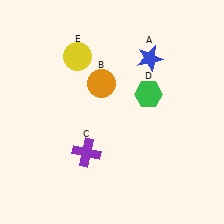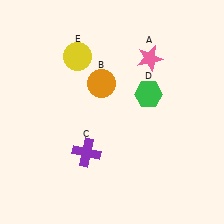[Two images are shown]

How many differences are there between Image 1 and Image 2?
There is 1 difference between the two images.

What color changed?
The star (A) changed from blue in Image 1 to pink in Image 2.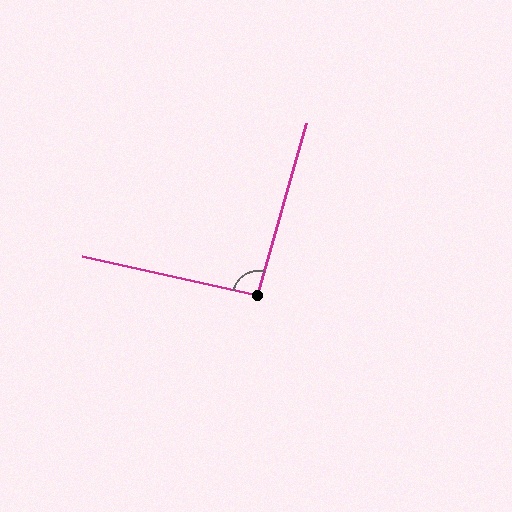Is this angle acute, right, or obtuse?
It is approximately a right angle.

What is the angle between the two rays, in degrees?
Approximately 93 degrees.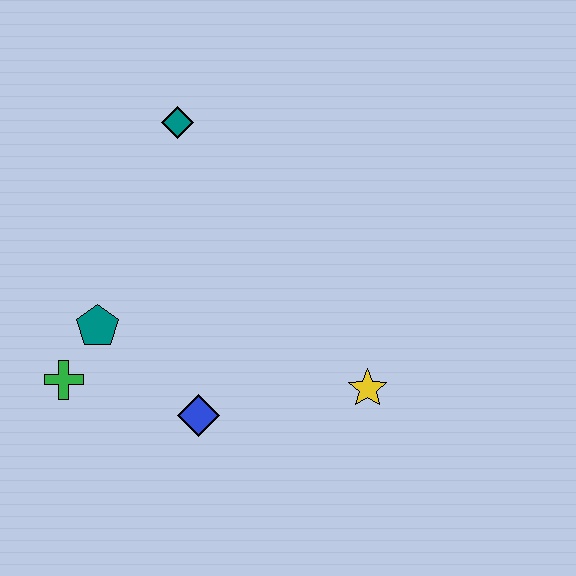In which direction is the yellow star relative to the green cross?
The yellow star is to the right of the green cross.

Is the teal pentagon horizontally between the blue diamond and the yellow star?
No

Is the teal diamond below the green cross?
No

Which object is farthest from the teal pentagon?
The yellow star is farthest from the teal pentagon.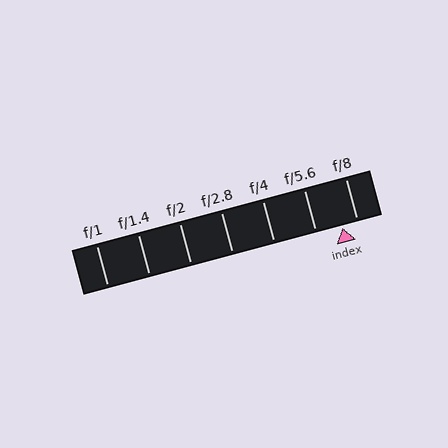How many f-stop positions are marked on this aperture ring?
There are 7 f-stop positions marked.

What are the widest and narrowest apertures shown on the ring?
The widest aperture shown is f/1 and the narrowest is f/8.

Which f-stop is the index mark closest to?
The index mark is closest to f/8.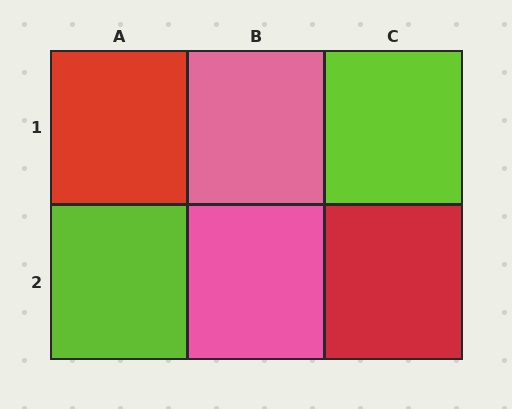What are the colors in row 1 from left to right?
Red, pink, lime.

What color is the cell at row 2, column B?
Pink.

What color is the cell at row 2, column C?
Red.